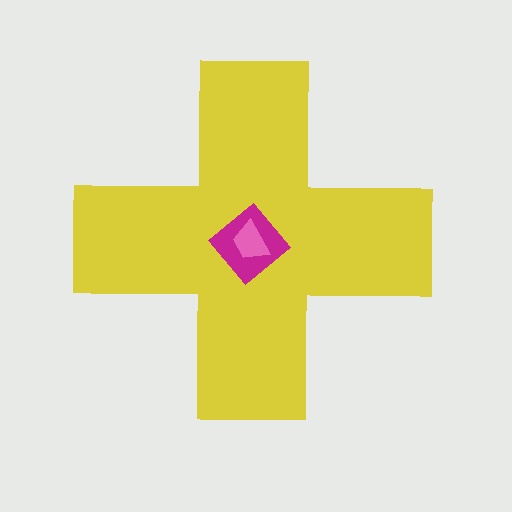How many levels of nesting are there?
3.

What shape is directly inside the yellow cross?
The magenta diamond.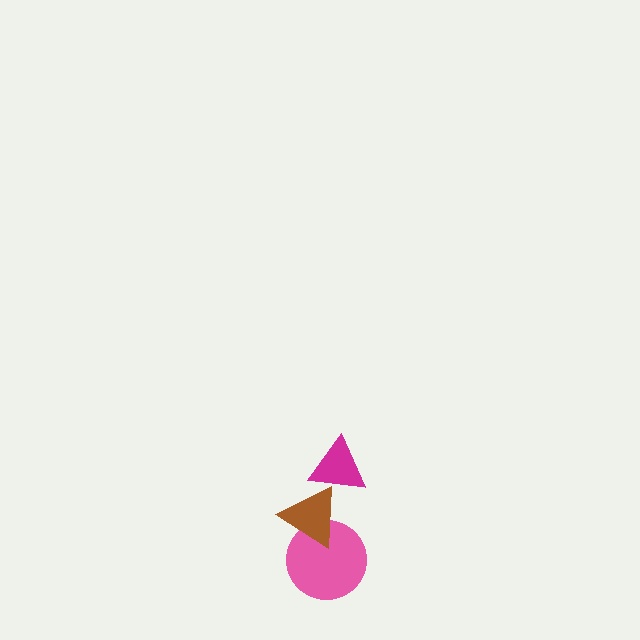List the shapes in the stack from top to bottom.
From top to bottom: the magenta triangle, the brown triangle, the pink circle.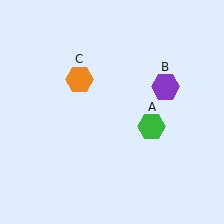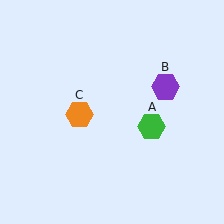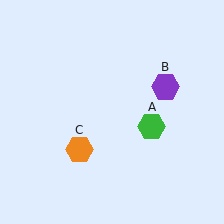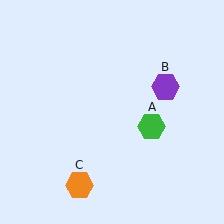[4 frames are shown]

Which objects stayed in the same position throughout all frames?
Green hexagon (object A) and purple hexagon (object B) remained stationary.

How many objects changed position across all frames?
1 object changed position: orange hexagon (object C).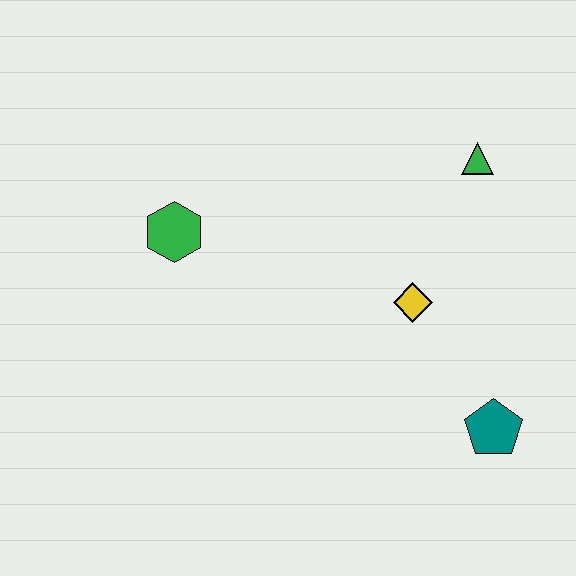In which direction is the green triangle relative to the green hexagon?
The green triangle is to the right of the green hexagon.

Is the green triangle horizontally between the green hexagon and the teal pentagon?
Yes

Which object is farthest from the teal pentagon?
The green hexagon is farthest from the teal pentagon.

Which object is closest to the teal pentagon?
The yellow diamond is closest to the teal pentagon.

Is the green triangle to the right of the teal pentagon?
No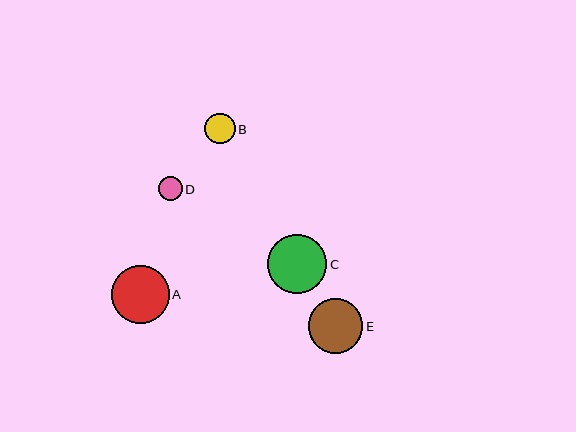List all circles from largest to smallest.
From largest to smallest: C, A, E, B, D.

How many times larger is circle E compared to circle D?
Circle E is approximately 2.3 times the size of circle D.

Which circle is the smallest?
Circle D is the smallest with a size of approximately 24 pixels.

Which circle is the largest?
Circle C is the largest with a size of approximately 59 pixels.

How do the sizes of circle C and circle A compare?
Circle C and circle A are approximately the same size.